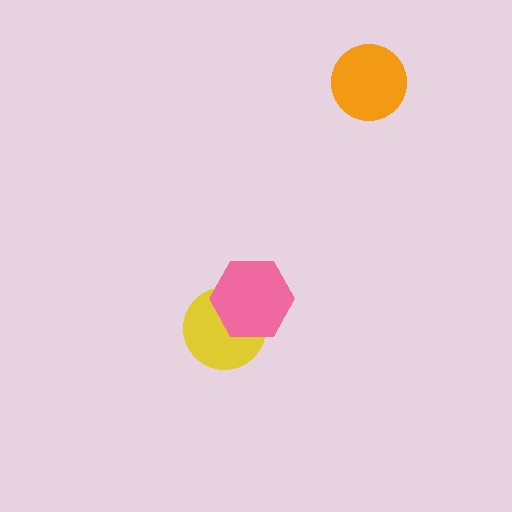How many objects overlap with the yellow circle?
1 object overlaps with the yellow circle.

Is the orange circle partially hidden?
No, no other shape covers it.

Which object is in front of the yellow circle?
The pink hexagon is in front of the yellow circle.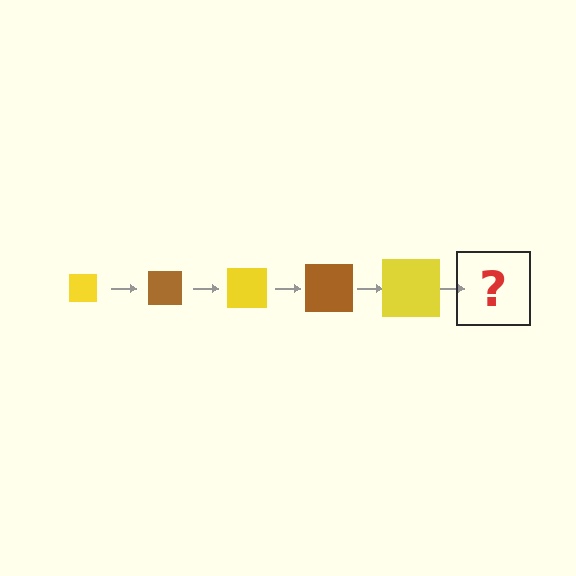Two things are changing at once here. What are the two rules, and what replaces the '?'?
The two rules are that the square grows larger each step and the color cycles through yellow and brown. The '?' should be a brown square, larger than the previous one.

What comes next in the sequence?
The next element should be a brown square, larger than the previous one.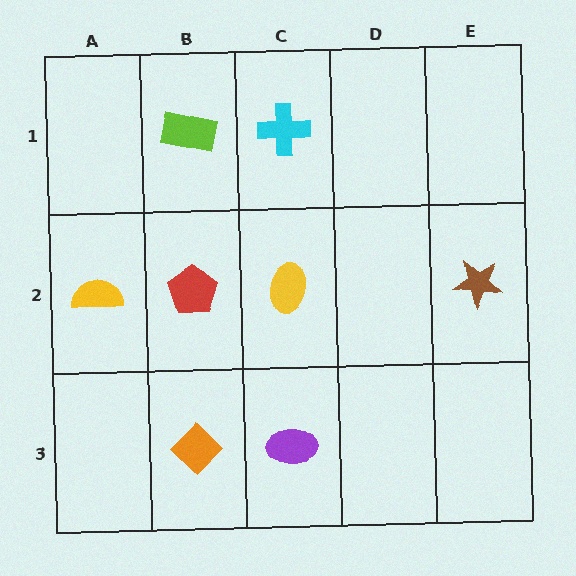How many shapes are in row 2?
4 shapes.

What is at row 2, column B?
A red pentagon.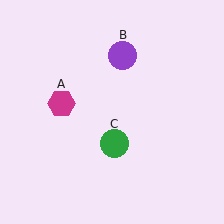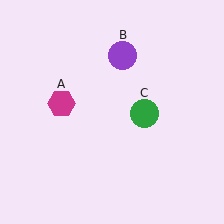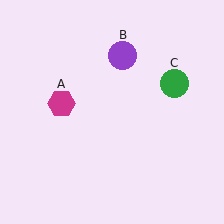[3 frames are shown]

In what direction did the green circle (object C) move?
The green circle (object C) moved up and to the right.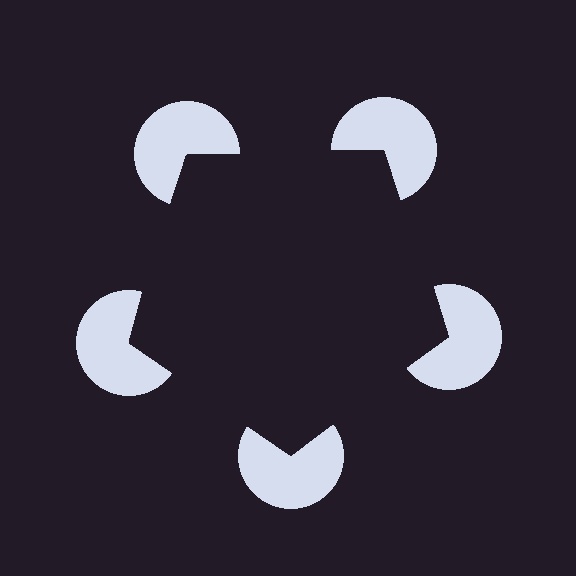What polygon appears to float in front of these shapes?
An illusory pentagon — its edges are inferred from the aligned wedge cuts in the pac-man discs, not physically drawn.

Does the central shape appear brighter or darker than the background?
It typically appears slightly darker than the background, even though no actual brightness change is drawn.